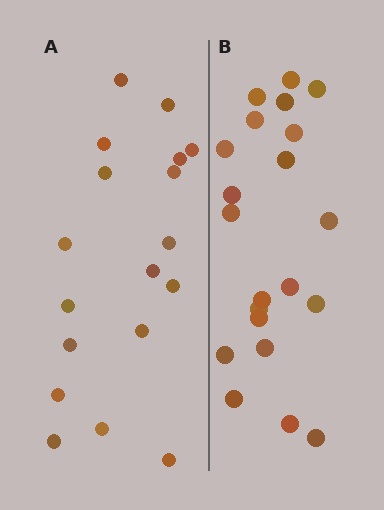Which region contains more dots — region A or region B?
Region B (the right region) has more dots.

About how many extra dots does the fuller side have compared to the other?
Region B has just a few more — roughly 2 or 3 more dots than region A.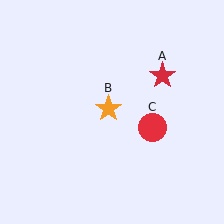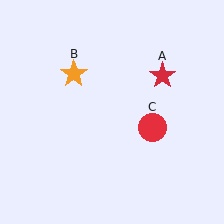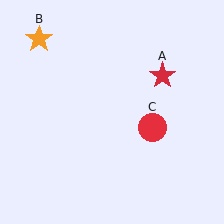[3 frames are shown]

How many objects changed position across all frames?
1 object changed position: orange star (object B).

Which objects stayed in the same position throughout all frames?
Red star (object A) and red circle (object C) remained stationary.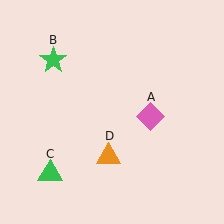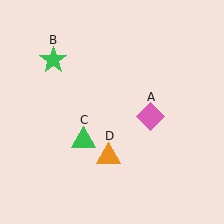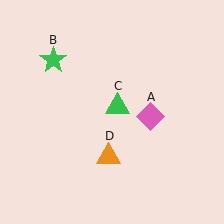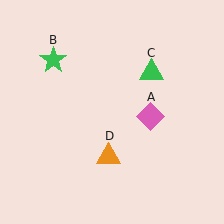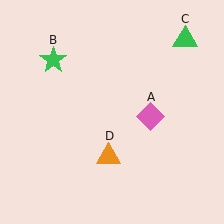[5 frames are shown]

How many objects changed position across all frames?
1 object changed position: green triangle (object C).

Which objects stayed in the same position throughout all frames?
Pink diamond (object A) and green star (object B) and orange triangle (object D) remained stationary.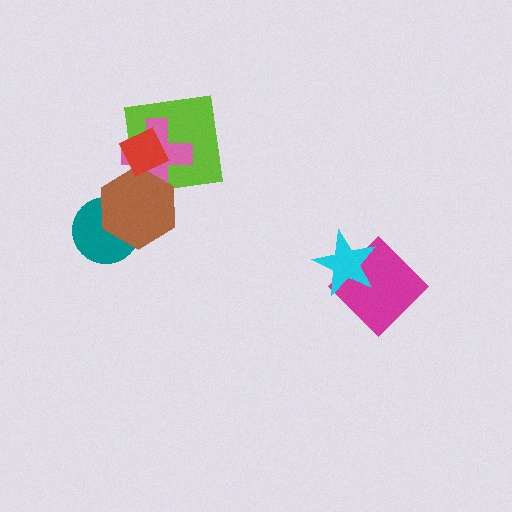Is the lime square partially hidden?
Yes, it is partially covered by another shape.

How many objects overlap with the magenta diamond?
1 object overlaps with the magenta diamond.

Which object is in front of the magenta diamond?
The cyan star is in front of the magenta diamond.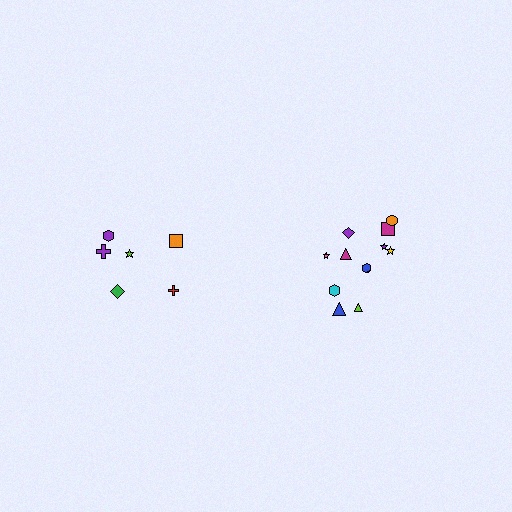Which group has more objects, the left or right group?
The right group.